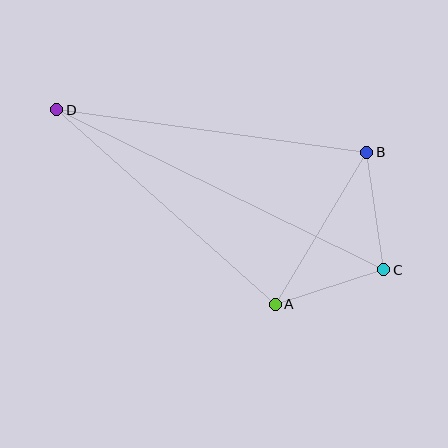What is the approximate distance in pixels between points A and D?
The distance between A and D is approximately 292 pixels.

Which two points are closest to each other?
Points A and C are closest to each other.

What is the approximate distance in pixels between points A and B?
The distance between A and B is approximately 177 pixels.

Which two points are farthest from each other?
Points C and D are farthest from each other.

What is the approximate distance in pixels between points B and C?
The distance between B and C is approximately 119 pixels.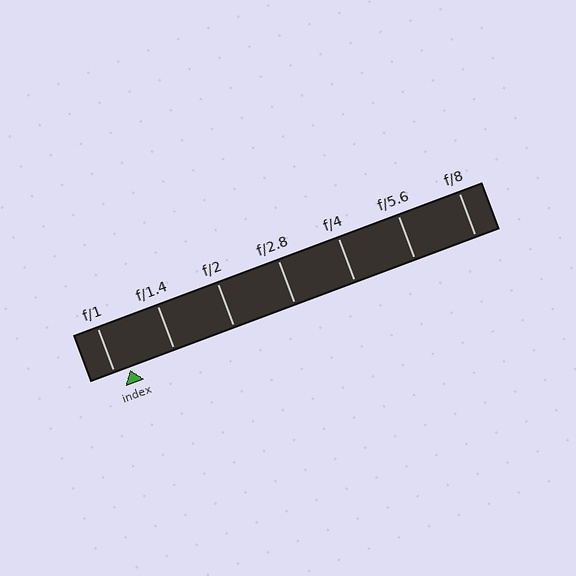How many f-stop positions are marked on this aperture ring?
There are 7 f-stop positions marked.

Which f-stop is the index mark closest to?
The index mark is closest to f/1.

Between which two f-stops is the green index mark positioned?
The index mark is between f/1 and f/1.4.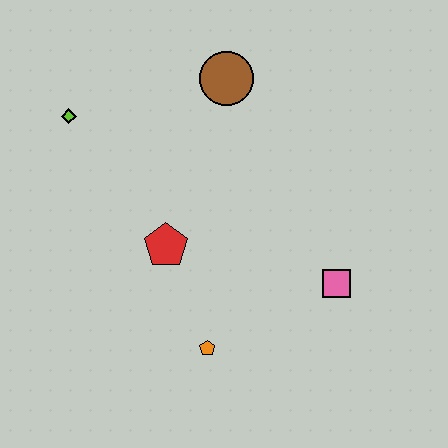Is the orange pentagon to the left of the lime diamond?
No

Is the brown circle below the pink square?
No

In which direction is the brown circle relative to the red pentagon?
The brown circle is above the red pentagon.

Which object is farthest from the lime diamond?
The pink square is farthest from the lime diamond.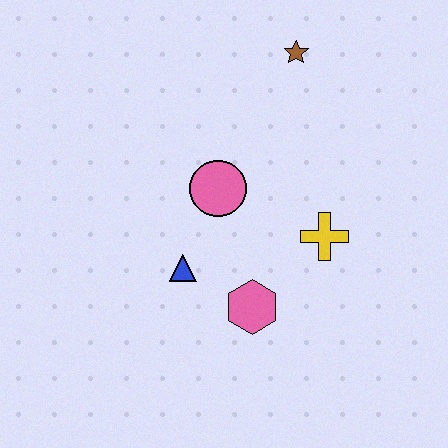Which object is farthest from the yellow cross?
The brown star is farthest from the yellow cross.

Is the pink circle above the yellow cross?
Yes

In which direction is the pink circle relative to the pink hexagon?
The pink circle is above the pink hexagon.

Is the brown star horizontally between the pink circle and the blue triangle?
No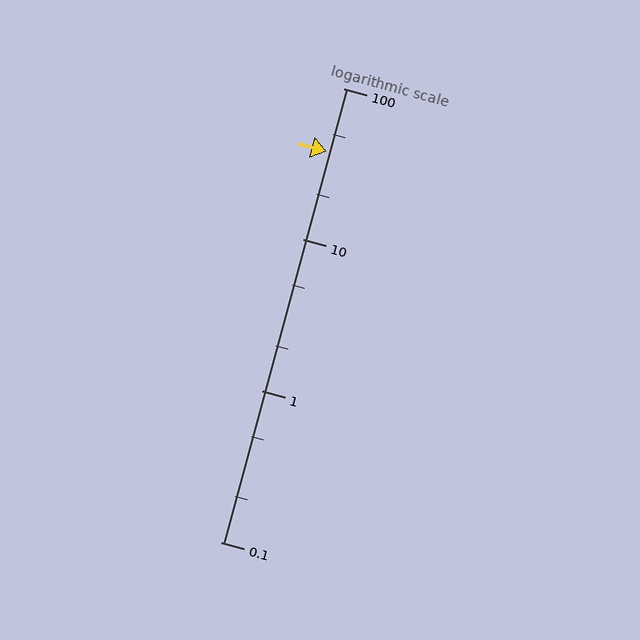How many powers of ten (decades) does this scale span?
The scale spans 3 decades, from 0.1 to 100.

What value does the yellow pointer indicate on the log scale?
The pointer indicates approximately 38.